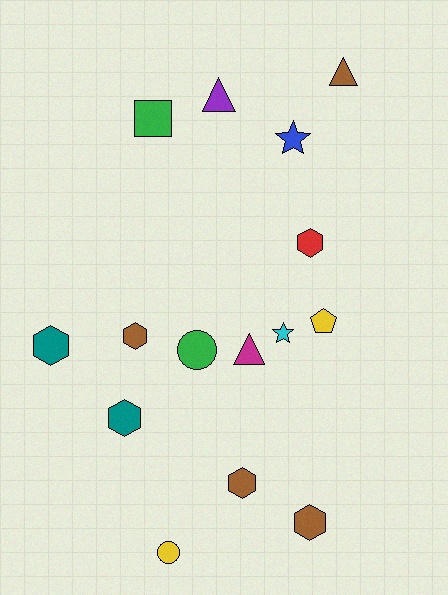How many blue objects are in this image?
There is 1 blue object.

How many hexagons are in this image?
There are 6 hexagons.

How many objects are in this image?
There are 15 objects.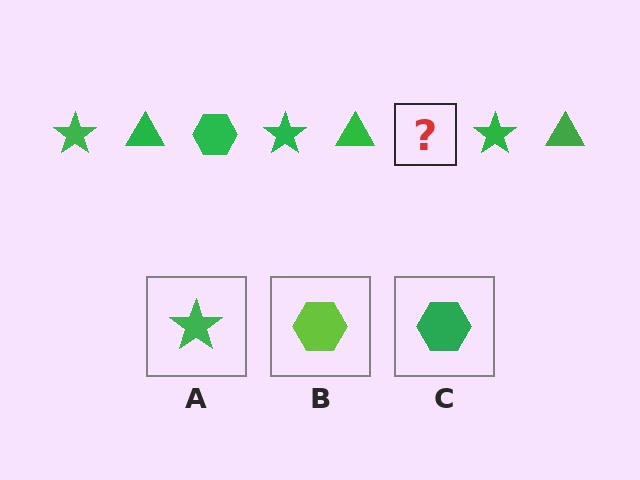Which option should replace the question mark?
Option C.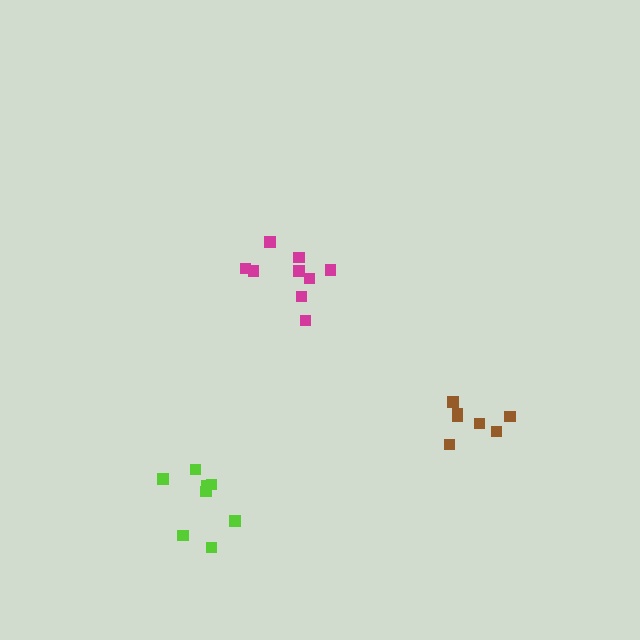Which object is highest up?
The magenta cluster is topmost.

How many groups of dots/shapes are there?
There are 3 groups.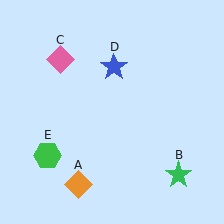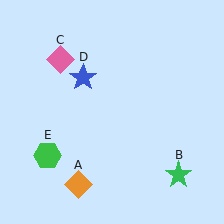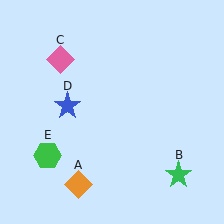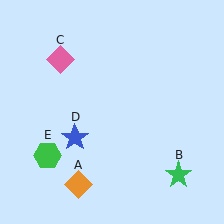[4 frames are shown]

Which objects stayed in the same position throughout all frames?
Orange diamond (object A) and green star (object B) and pink diamond (object C) and green hexagon (object E) remained stationary.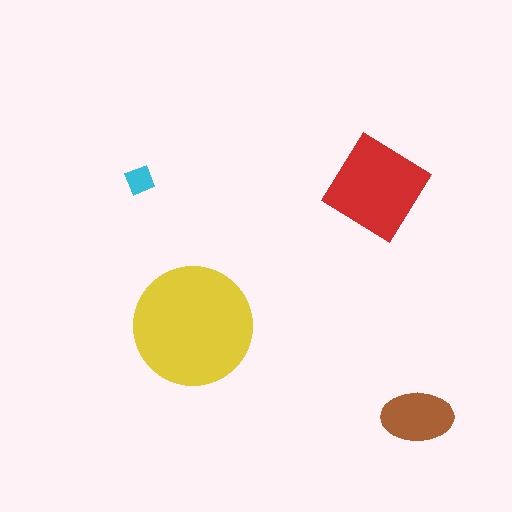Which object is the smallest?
The cyan diamond.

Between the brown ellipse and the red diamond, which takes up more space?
The red diamond.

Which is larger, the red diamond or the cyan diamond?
The red diamond.